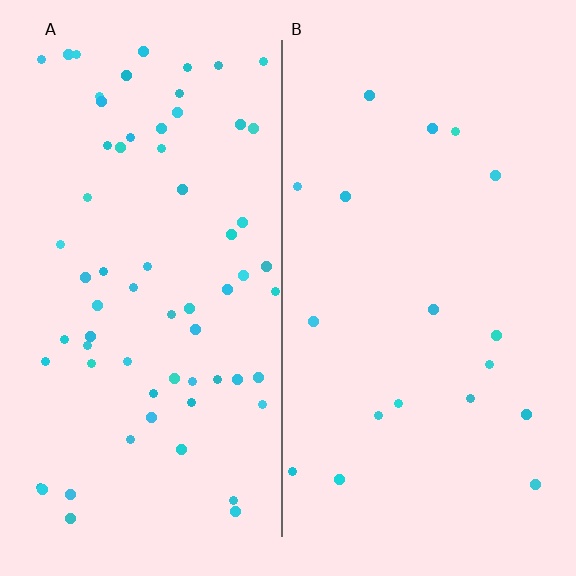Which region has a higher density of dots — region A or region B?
A (the left).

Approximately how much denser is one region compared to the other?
Approximately 3.7× — region A over region B.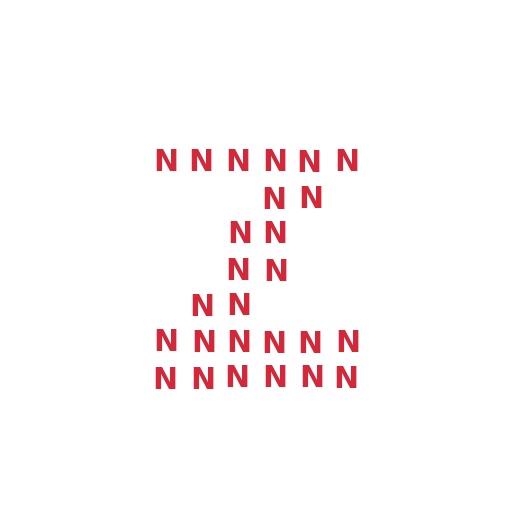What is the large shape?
The large shape is the letter Z.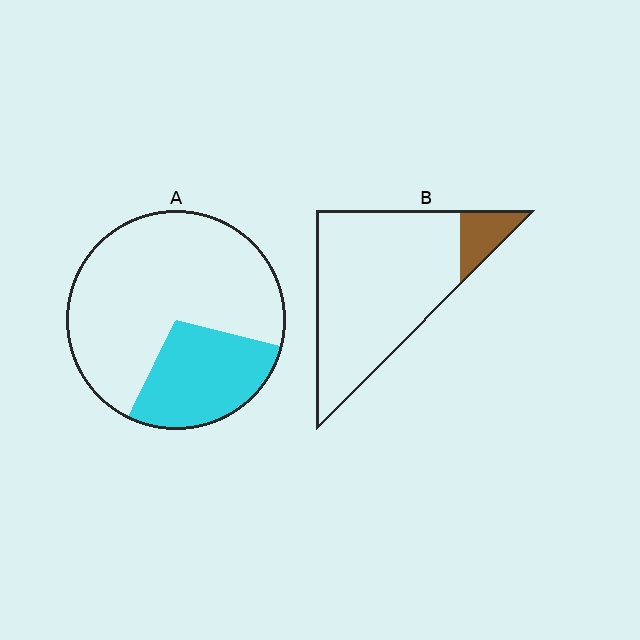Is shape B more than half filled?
No.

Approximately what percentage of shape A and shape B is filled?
A is approximately 30% and B is approximately 10%.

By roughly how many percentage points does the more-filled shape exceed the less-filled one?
By roughly 15 percentage points (A over B).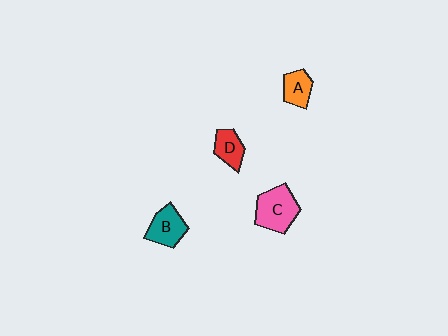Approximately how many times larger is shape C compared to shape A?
Approximately 1.8 times.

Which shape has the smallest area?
Shape A (orange).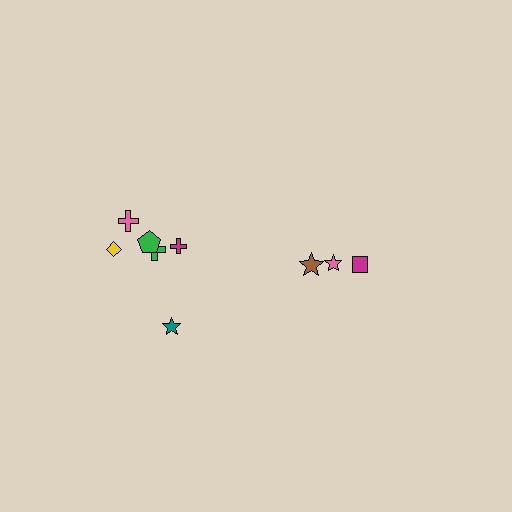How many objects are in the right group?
There are 3 objects.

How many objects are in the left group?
There are 6 objects.